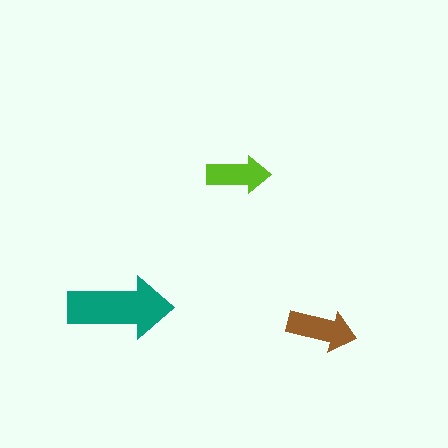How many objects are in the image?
There are 3 objects in the image.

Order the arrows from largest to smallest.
the teal one, the brown one, the lime one.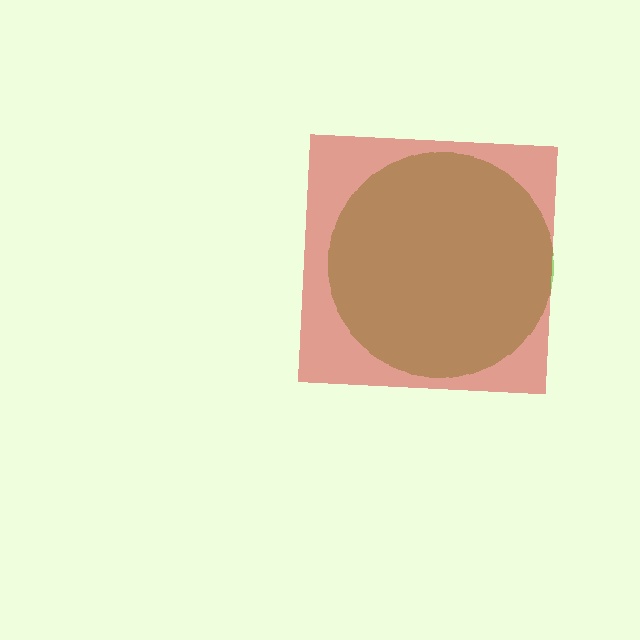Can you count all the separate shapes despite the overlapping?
Yes, there are 2 separate shapes.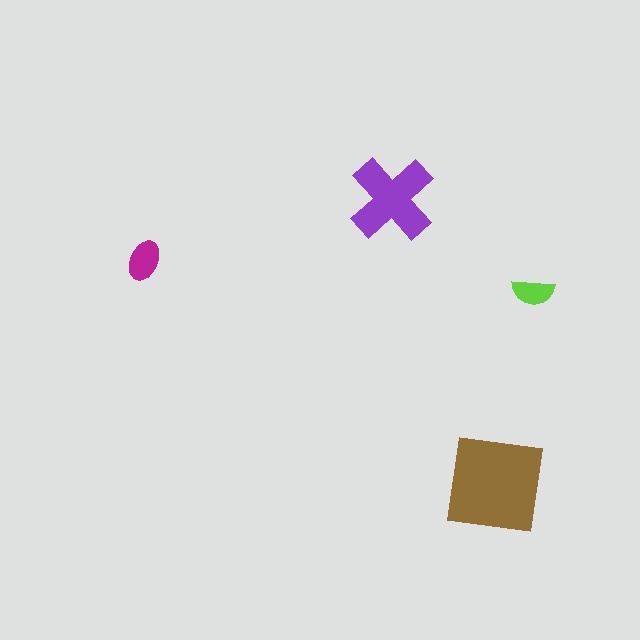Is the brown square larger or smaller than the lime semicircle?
Larger.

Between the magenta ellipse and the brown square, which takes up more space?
The brown square.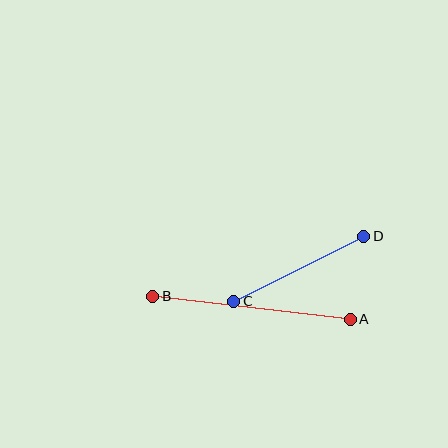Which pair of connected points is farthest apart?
Points A and B are farthest apart.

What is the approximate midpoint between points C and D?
The midpoint is at approximately (299, 269) pixels.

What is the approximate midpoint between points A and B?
The midpoint is at approximately (252, 308) pixels.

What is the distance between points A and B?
The distance is approximately 199 pixels.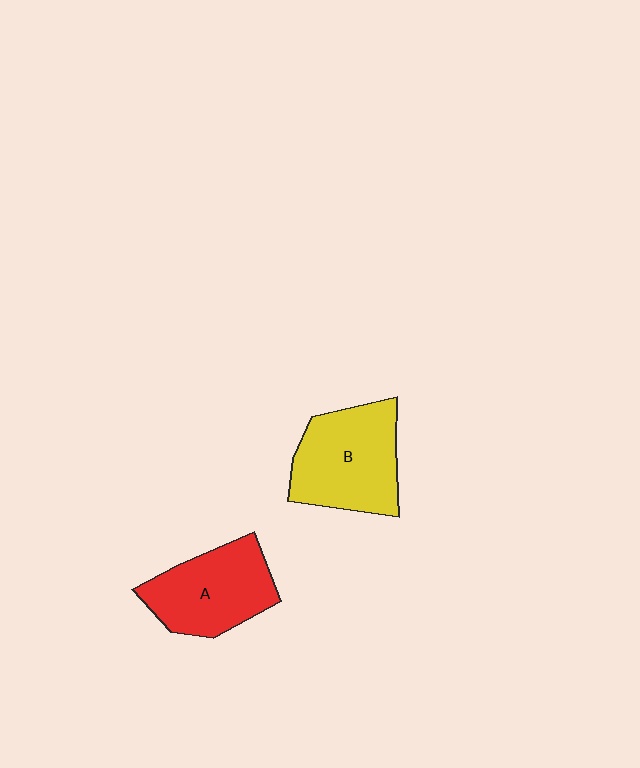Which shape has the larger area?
Shape B (yellow).